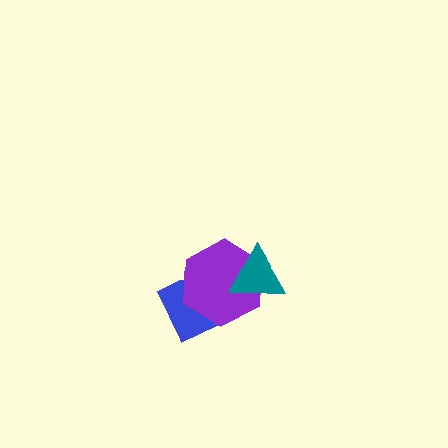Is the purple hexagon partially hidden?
Yes, it is partially covered by another shape.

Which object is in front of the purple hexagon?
The teal triangle is in front of the purple hexagon.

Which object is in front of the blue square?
The purple hexagon is in front of the blue square.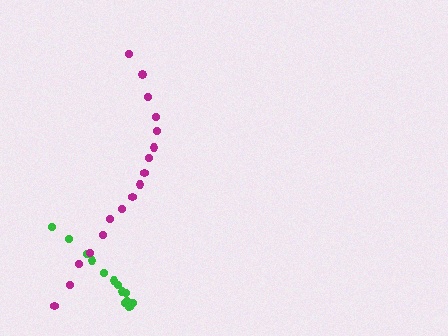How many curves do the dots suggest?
There are 2 distinct paths.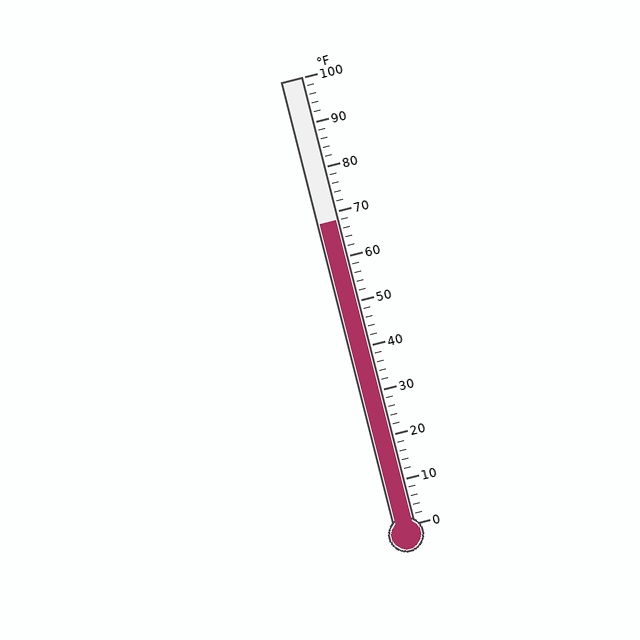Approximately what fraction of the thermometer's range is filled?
The thermometer is filled to approximately 70% of its range.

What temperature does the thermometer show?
The thermometer shows approximately 68°F.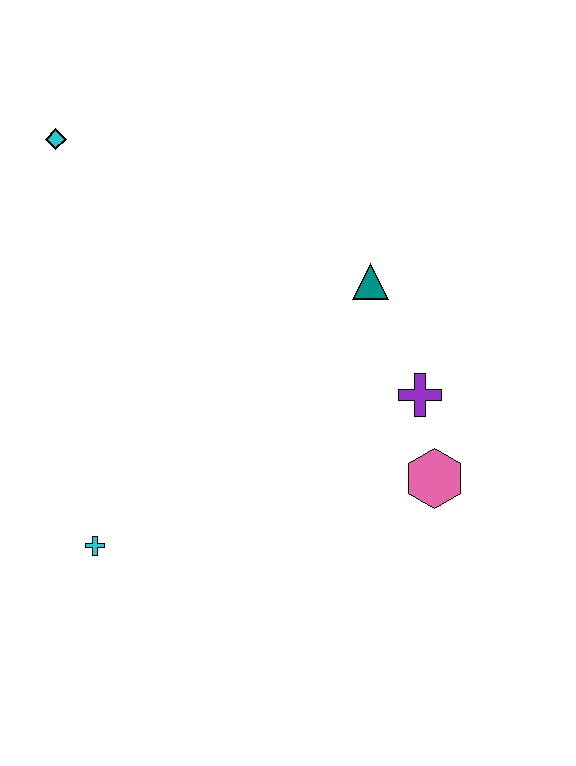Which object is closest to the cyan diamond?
The teal triangle is closest to the cyan diamond.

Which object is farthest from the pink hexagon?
The cyan diamond is farthest from the pink hexagon.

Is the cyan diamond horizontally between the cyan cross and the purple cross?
No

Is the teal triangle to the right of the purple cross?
No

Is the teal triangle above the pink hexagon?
Yes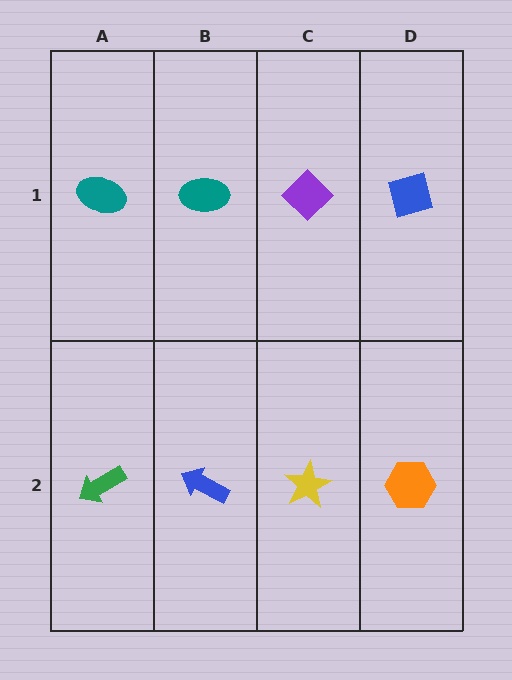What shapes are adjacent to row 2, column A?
A teal ellipse (row 1, column A), a blue arrow (row 2, column B).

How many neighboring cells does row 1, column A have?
2.